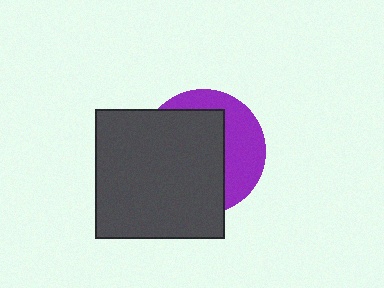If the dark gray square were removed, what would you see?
You would see the complete purple circle.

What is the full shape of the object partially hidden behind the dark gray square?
The partially hidden object is a purple circle.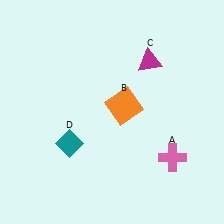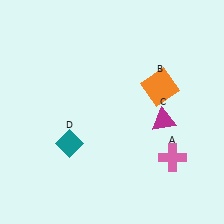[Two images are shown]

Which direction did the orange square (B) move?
The orange square (B) moved right.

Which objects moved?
The objects that moved are: the orange square (B), the magenta triangle (C).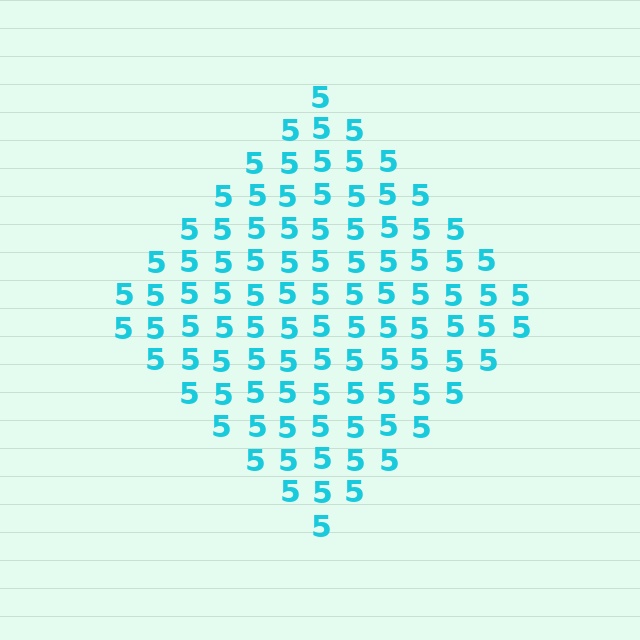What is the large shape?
The large shape is a diamond.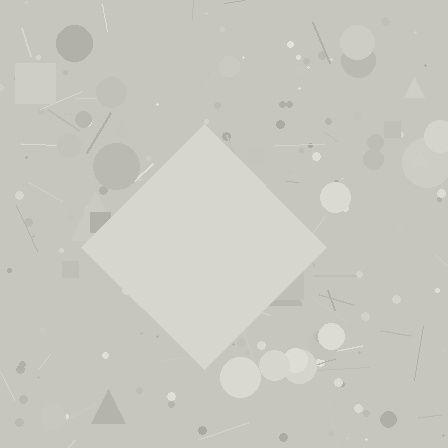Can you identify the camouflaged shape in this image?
The camouflaged shape is a diamond.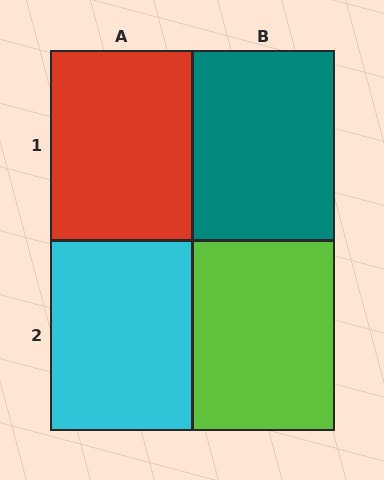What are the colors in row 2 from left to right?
Cyan, lime.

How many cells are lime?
1 cell is lime.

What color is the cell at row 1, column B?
Teal.